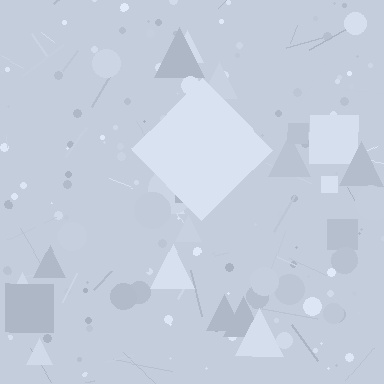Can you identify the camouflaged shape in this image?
The camouflaged shape is a diamond.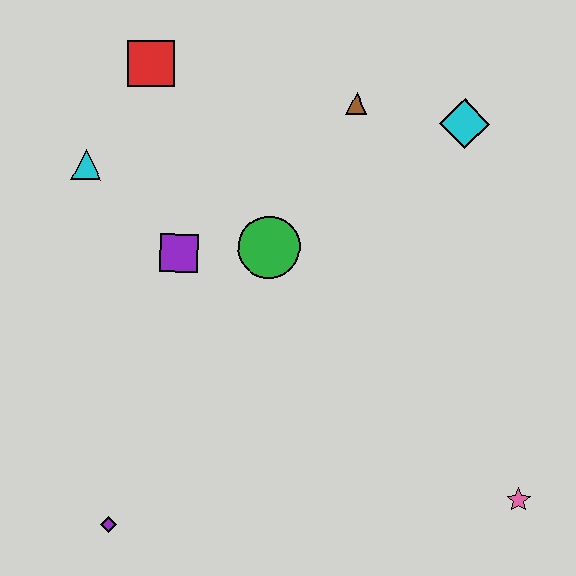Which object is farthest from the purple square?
The pink star is farthest from the purple square.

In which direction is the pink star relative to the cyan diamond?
The pink star is below the cyan diamond.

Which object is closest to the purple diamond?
The purple square is closest to the purple diamond.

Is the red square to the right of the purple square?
No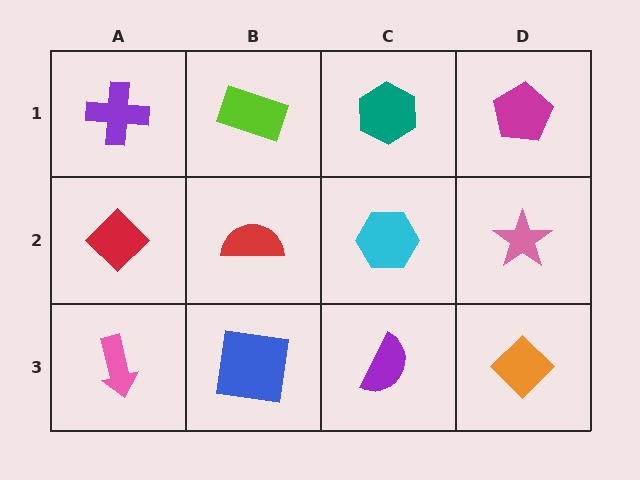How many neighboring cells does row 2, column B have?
4.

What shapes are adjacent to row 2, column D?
A magenta pentagon (row 1, column D), an orange diamond (row 3, column D), a cyan hexagon (row 2, column C).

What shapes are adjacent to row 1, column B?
A red semicircle (row 2, column B), a purple cross (row 1, column A), a teal hexagon (row 1, column C).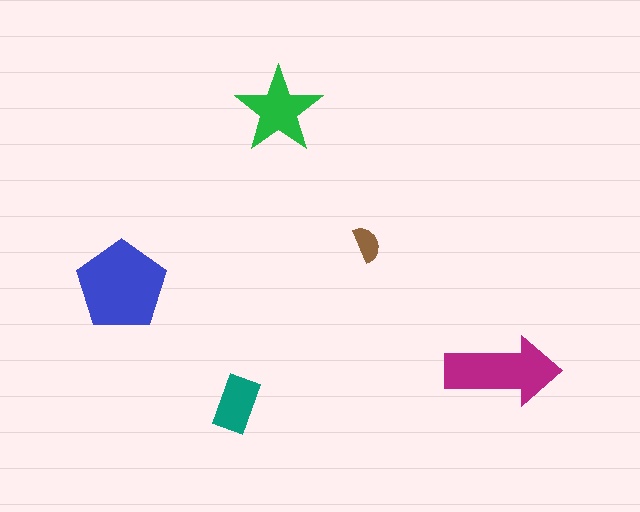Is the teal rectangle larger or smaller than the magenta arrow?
Smaller.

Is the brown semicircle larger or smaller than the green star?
Smaller.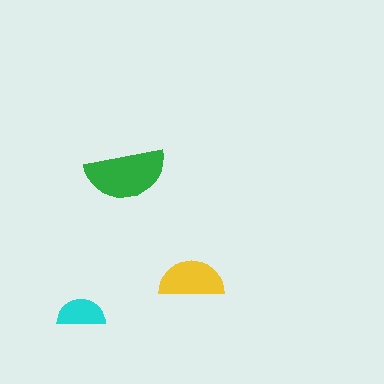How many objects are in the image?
There are 3 objects in the image.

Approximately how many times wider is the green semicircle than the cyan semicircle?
About 1.5 times wider.